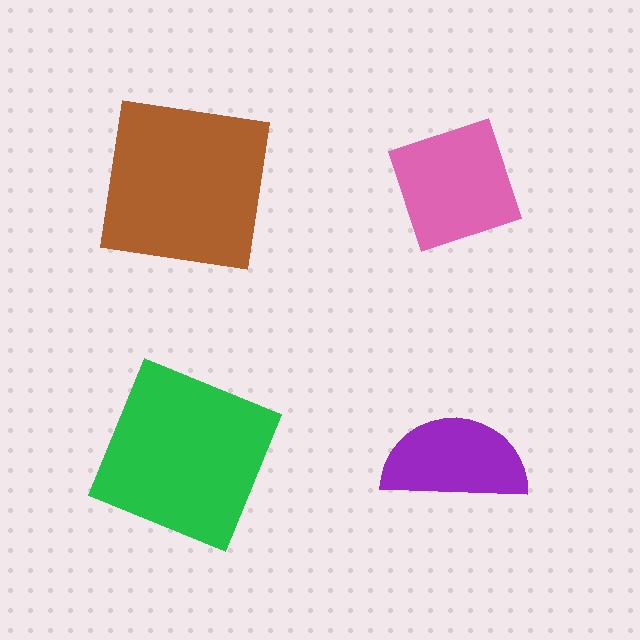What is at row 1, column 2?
A pink diamond.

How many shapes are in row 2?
2 shapes.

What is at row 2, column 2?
A purple semicircle.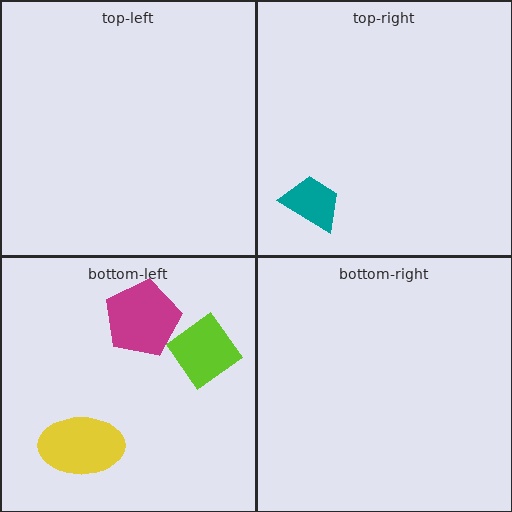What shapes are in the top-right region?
The teal trapezoid.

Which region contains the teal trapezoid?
The top-right region.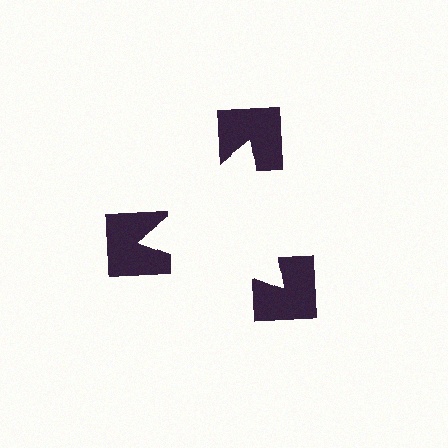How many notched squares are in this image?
There are 3 — one at each vertex of the illusory triangle.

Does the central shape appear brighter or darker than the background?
It typically appears slightly brighter than the background, even though no actual brightness change is drawn.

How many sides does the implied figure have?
3 sides.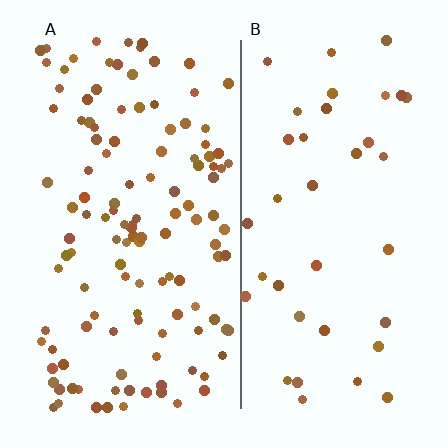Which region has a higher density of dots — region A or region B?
A (the left).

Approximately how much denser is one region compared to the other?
Approximately 3.2× — region A over region B.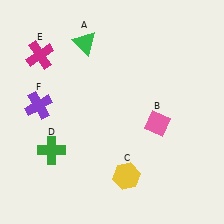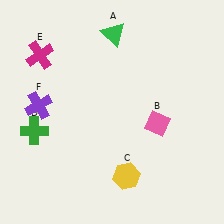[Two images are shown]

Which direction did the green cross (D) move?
The green cross (D) moved up.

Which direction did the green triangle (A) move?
The green triangle (A) moved right.